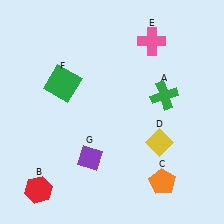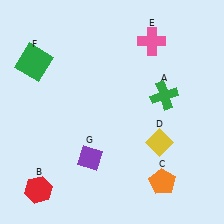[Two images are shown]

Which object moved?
The green square (F) moved left.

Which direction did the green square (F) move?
The green square (F) moved left.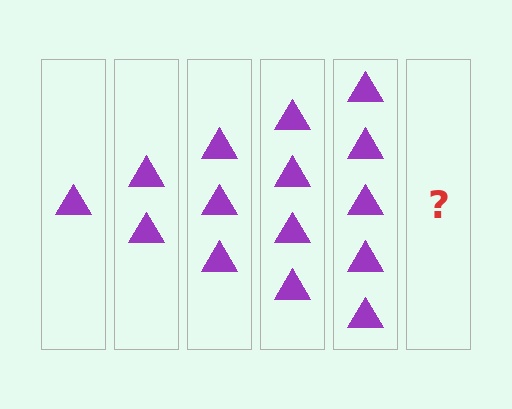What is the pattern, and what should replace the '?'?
The pattern is that each step adds one more triangle. The '?' should be 6 triangles.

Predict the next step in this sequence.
The next step is 6 triangles.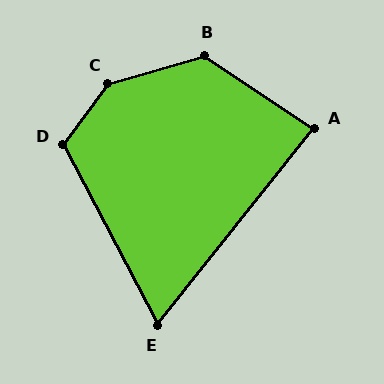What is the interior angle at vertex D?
Approximately 116 degrees (obtuse).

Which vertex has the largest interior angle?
C, at approximately 142 degrees.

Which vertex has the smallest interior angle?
E, at approximately 66 degrees.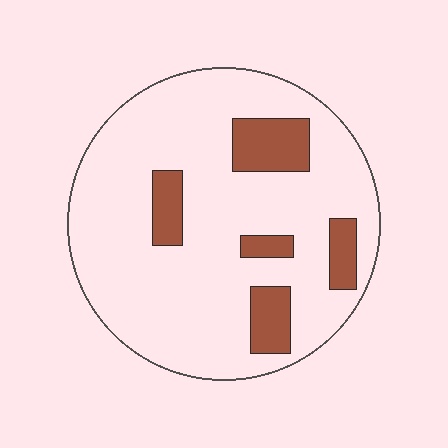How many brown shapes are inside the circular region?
5.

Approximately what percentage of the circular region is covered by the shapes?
Approximately 15%.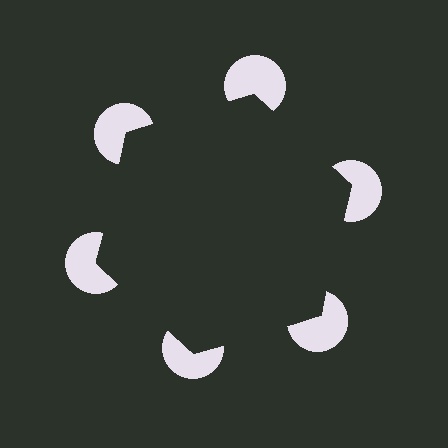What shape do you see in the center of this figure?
An illusory hexagon — its edges are inferred from the aligned wedge cuts in the pac-man discs, not physically drawn.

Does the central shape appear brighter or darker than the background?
It typically appears slightly darker than the background, even though no actual brightness change is drawn.